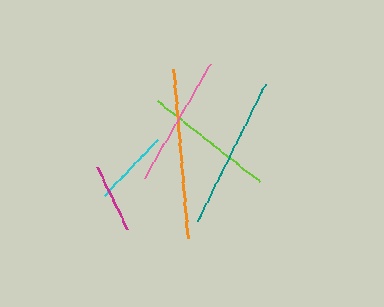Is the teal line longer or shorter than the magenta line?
The teal line is longer than the magenta line.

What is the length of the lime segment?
The lime segment is approximately 130 pixels long.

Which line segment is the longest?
The orange line is the longest at approximately 169 pixels.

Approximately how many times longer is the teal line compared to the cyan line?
The teal line is approximately 2.0 times the length of the cyan line.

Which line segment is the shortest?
The magenta line is the shortest at approximately 68 pixels.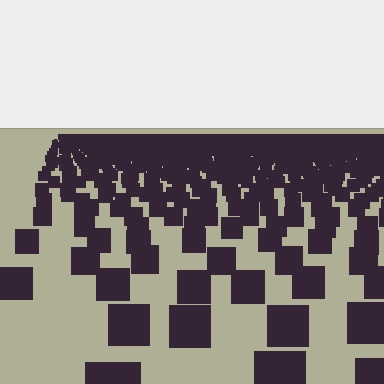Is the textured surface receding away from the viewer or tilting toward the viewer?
The surface is receding away from the viewer. Texture elements get smaller and denser toward the top.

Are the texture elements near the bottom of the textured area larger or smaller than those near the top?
Larger. Near the bottom, elements are closer to the viewer and appear at a bigger on-screen size.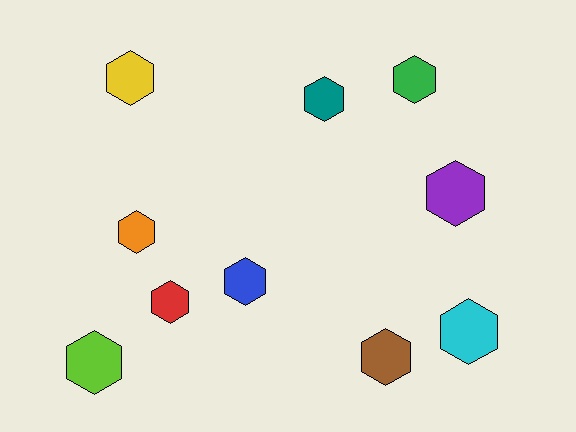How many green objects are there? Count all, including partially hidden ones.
There is 1 green object.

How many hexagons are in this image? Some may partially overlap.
There are 10 hexagons.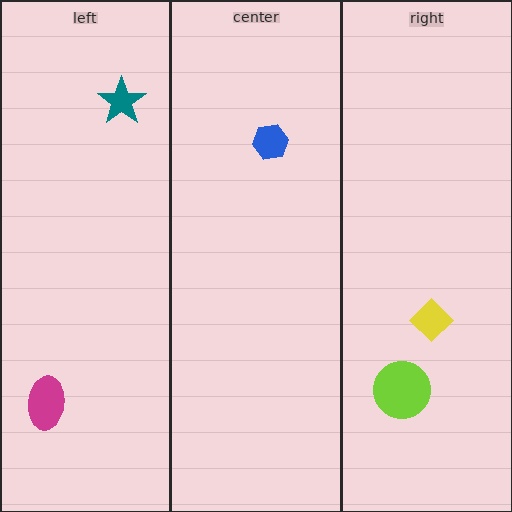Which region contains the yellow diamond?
The right region.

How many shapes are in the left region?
2.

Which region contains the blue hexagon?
The center region.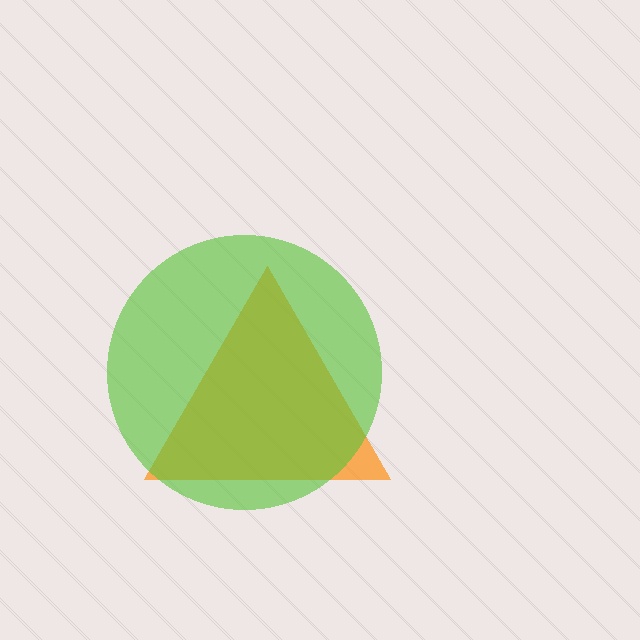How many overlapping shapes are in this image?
There are 2 overlapping shapes in the image.